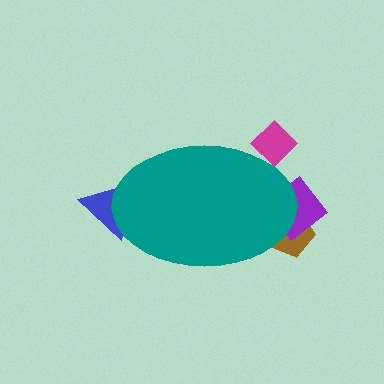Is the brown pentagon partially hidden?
Yes, the brown pentagon is partially hidden behind the teal ellipse.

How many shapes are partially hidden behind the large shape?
4 shapes are partially hidden.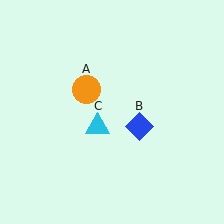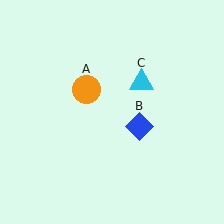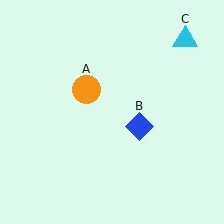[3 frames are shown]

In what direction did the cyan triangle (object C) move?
The cyan triangle (object C) moved up and to the right.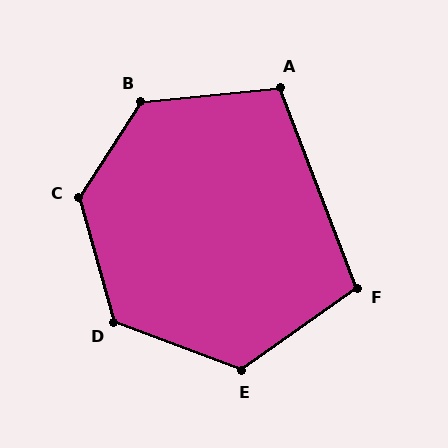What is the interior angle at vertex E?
Approximately 124 degrees (obtuse).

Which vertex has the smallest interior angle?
F, at approximately 105 degrees.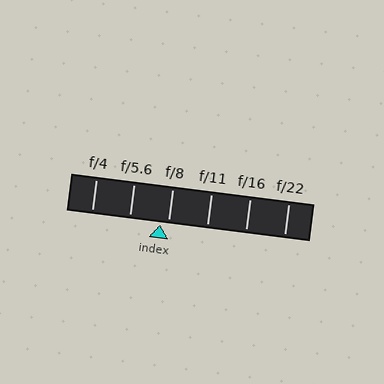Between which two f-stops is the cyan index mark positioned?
The index mark is between f/5.6 and f/8.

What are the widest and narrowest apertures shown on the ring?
The widest aperture shown is f/4 and the narrowest is f/22.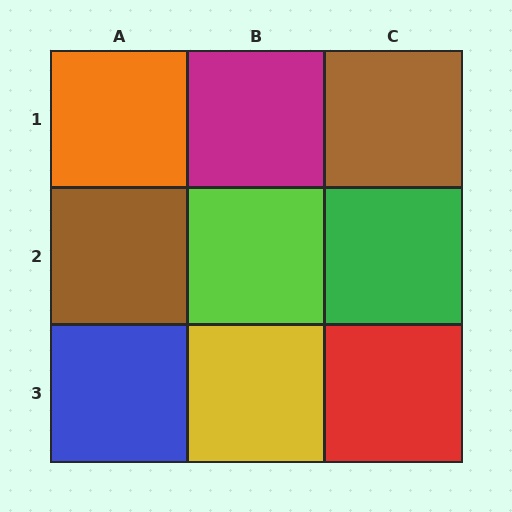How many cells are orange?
1 cell is orange.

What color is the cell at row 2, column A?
Brown.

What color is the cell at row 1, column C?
Brown.